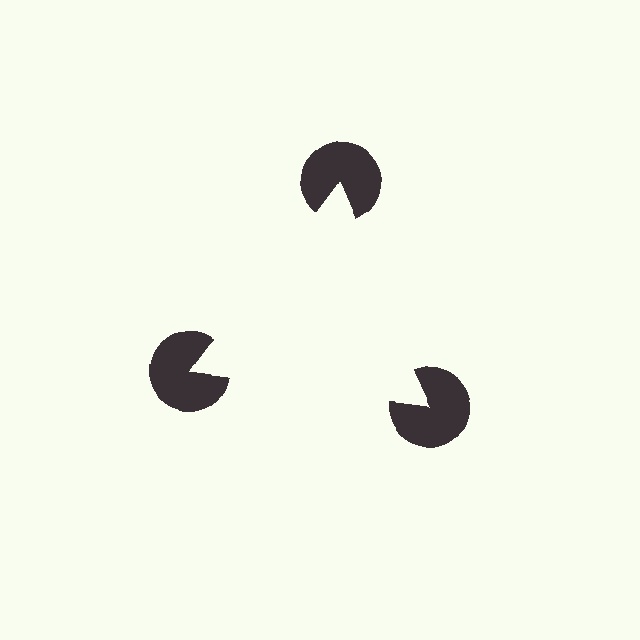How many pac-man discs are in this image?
There are 3 — one at each vertex of the illusory triangle.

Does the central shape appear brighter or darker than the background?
It typically appears slightly brighter than the background, even though no actual brightness change is drawn.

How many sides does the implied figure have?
3 sides.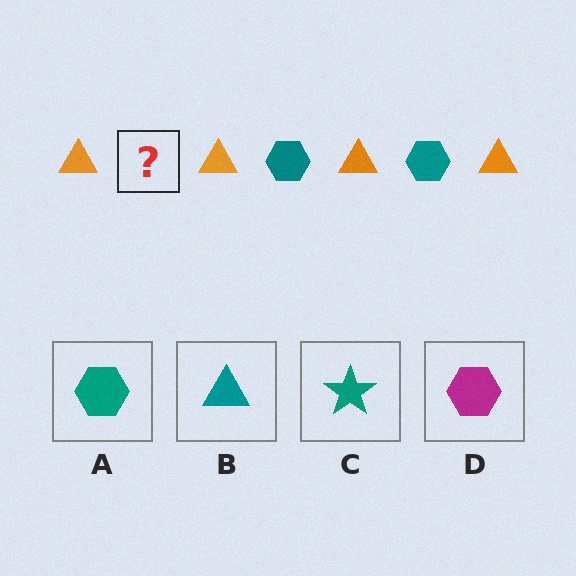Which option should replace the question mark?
Option A.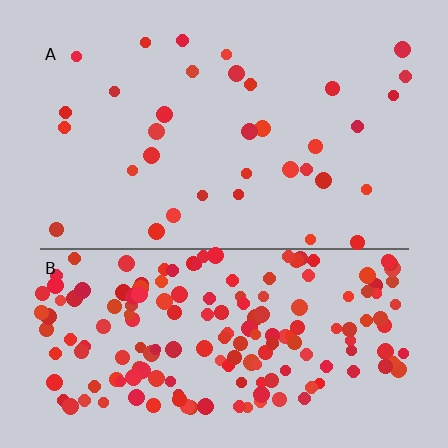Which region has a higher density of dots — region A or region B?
B (the bottom).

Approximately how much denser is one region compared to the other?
Approximately 5.1× — region B over region A.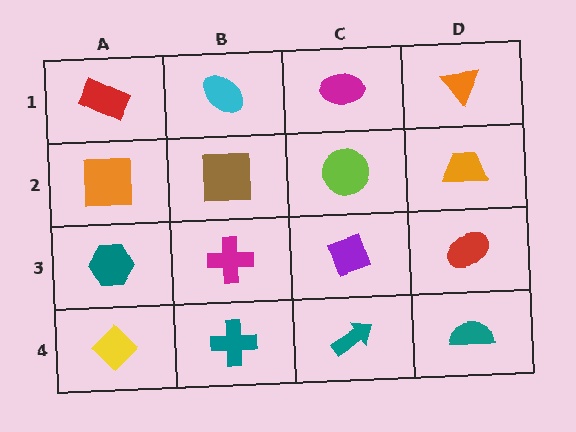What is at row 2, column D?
An orange trapezoid.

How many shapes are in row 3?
4 shapes.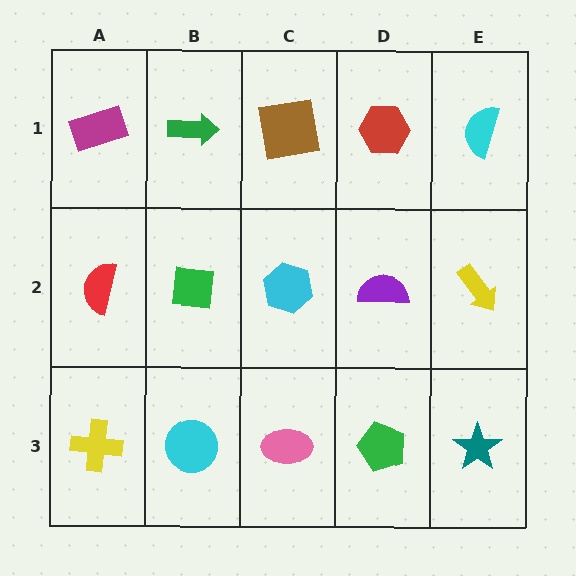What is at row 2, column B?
A green square.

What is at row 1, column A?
A magenta rectangle.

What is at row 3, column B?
A cyan circle.